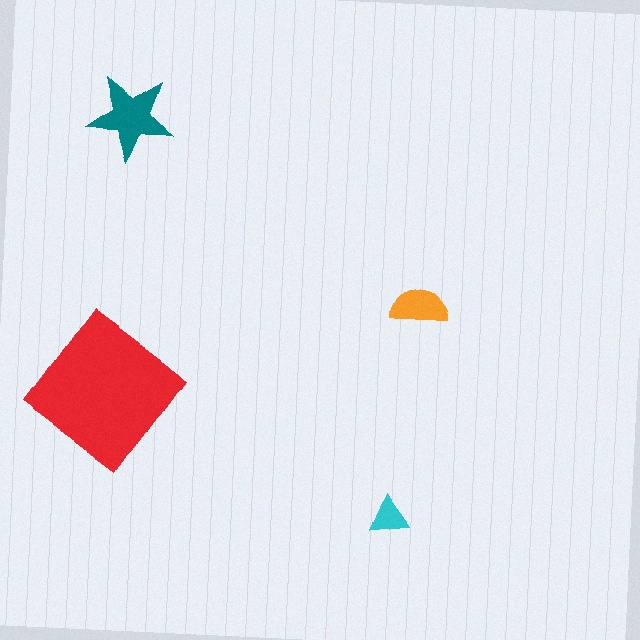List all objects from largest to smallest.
The red diamond, the teal star, the orange semicircle, the cyan triangle.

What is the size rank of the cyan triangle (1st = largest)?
4th.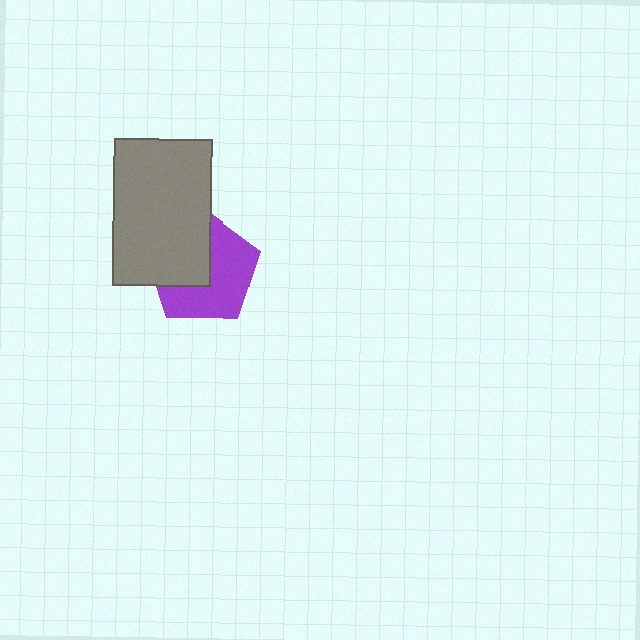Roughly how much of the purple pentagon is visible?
About half of it is visible (roughly 58%).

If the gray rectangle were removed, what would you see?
You would see the complete purple pentagon.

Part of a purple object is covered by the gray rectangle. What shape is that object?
It is a pentagon.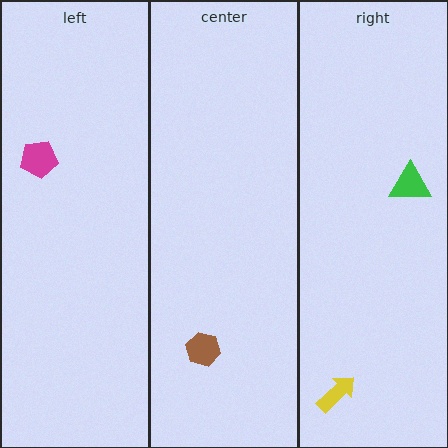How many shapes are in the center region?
1.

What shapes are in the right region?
The yellow arrow, the green triangle.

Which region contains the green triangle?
The right region.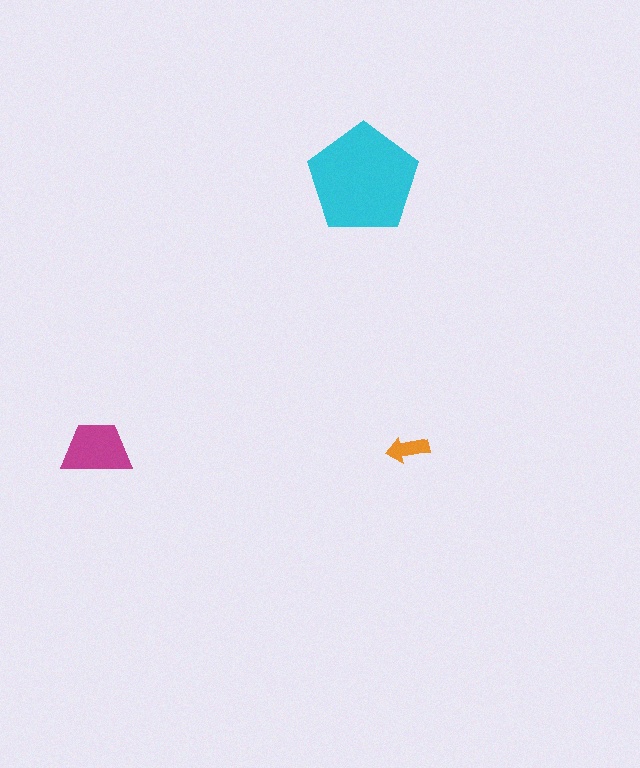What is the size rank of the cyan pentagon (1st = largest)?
1st.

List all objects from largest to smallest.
The cyan pentagon, the magenta trapezoid, the orange arrow.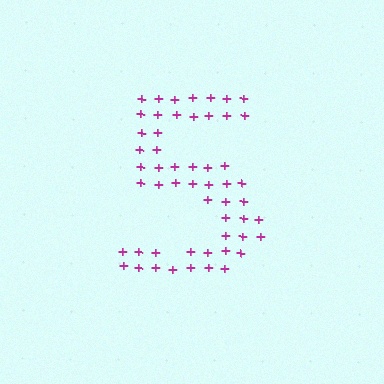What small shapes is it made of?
It is made of small plus signs.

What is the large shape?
The large shape is the digit 5.